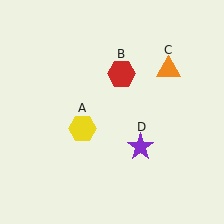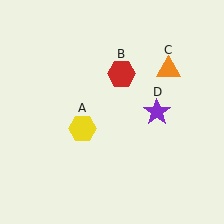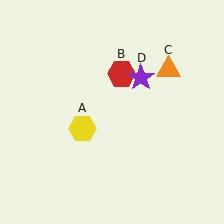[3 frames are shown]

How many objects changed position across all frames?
1 object changed position: purple star (object D).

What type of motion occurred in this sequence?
The purple star (object D) rotated counterclockwise around the center of the scene.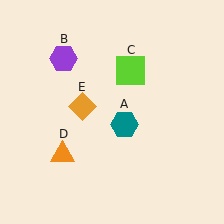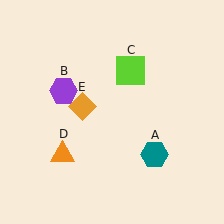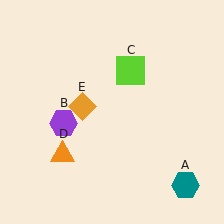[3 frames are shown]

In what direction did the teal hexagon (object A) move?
The teal hexagon (object A) moved down and to the right.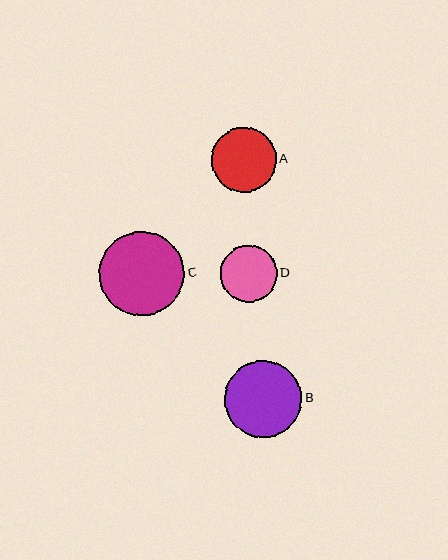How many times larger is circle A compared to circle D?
Circle A is approximately 1.1 times the size of circle D.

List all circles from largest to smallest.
From largest to smallest: C, B, A, D.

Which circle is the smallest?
Circle D is the smallest with a size of approximately 57 pixels.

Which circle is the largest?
Circle C is the largest with a size of approximately 85 pixels.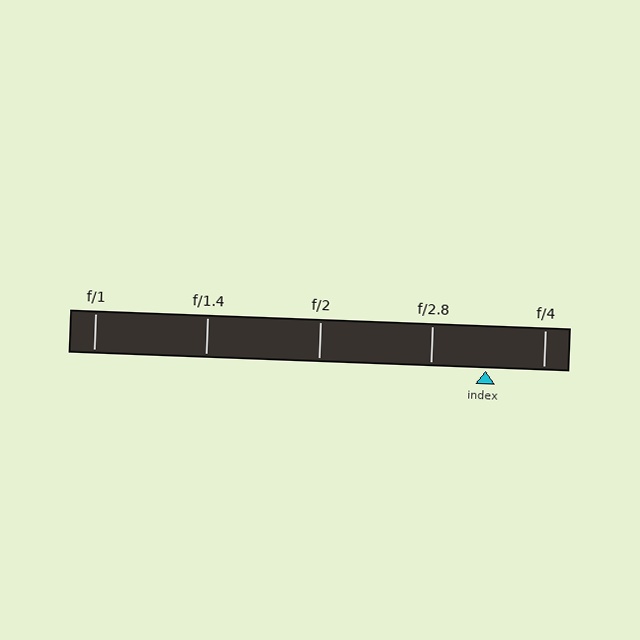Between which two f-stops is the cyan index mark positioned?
The index mark is between f/2.8 and f/4.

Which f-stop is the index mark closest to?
The index mark is closest to f/2.8.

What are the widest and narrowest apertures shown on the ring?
The widest aperture shown is f/1 and the narrowest is f/4.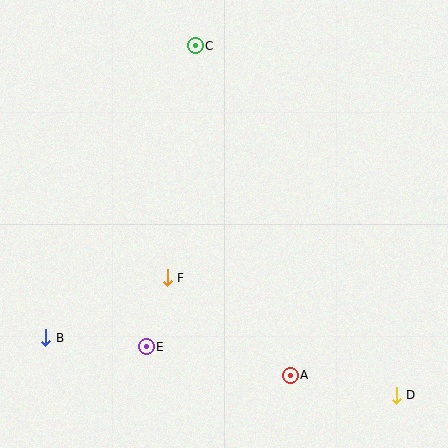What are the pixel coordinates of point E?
Point E is at (146, 347).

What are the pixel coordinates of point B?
Point B is at (46, 338).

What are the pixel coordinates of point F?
Point F is at (167, 278).